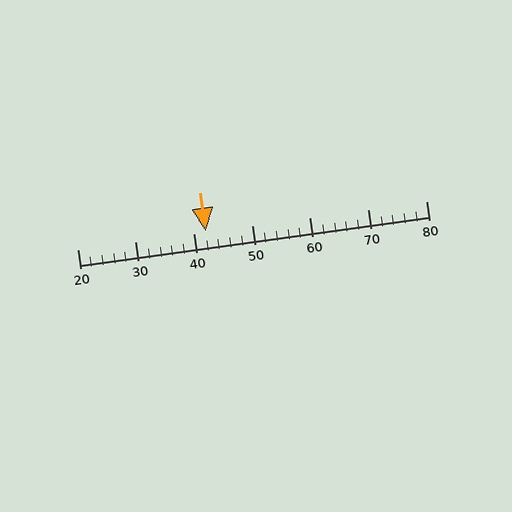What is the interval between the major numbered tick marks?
The major tick marks are spaced 10 units apart.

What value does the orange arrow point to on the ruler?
The orange arrow points to approximately 42.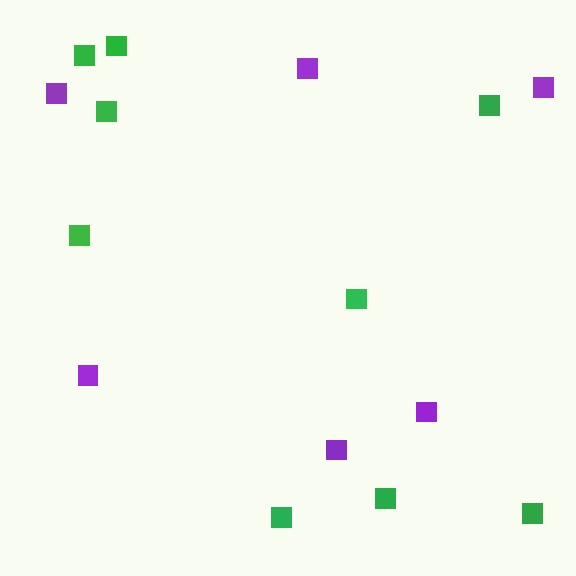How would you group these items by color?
There are 2 groups: one group of green squares (9) and one group of purple squares (6).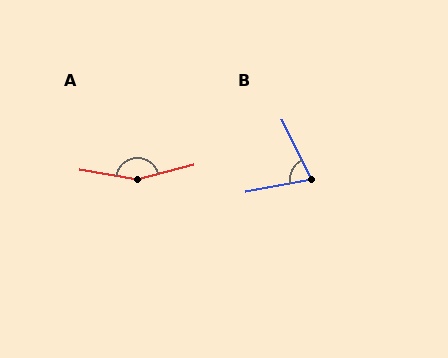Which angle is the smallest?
B, at approximately 74 degrees.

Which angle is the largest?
A, at approximately 156 degrees.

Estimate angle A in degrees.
Approximately 156 degrees.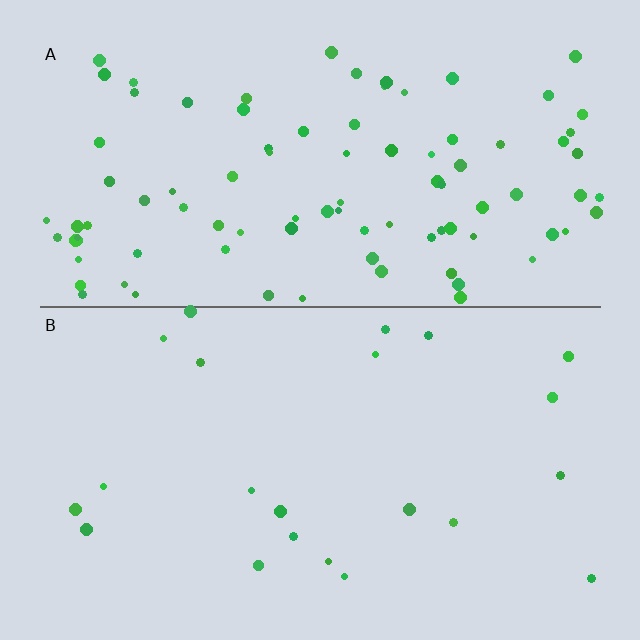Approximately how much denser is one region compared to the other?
Approximately 4.2× — region A over region B.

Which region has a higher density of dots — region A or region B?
A (the top).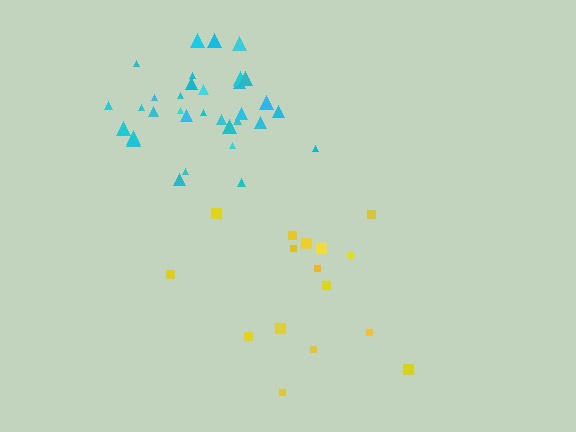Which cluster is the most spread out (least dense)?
Yellow.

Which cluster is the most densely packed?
Cyan.